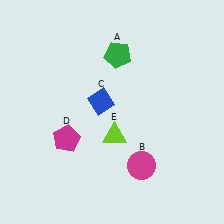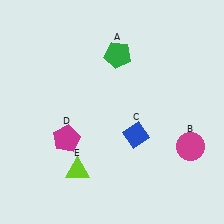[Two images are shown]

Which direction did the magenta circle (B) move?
The magenta circle (B) moved right.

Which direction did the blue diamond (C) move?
The blue diamond (C) moved right.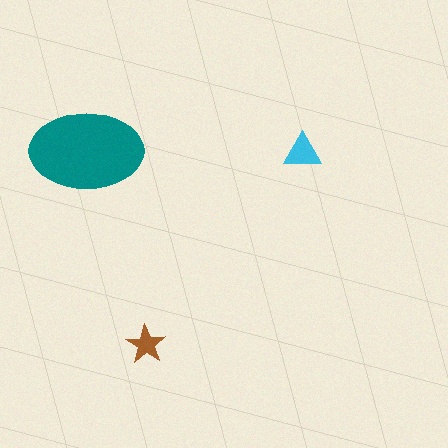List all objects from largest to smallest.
The teal ellipse, the cyan triangle, the brown star.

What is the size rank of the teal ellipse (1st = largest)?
1st.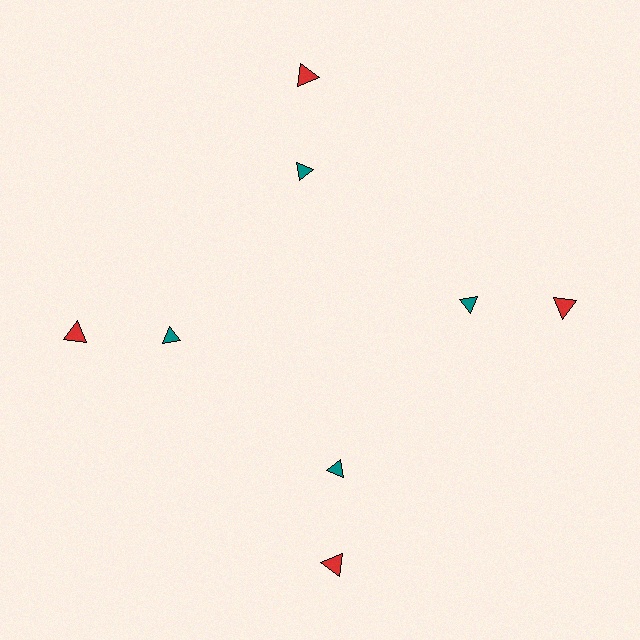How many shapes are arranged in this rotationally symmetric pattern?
There are 8 shapes, arranged in 4 groups of 2.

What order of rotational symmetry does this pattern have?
This pattern has 4-fold rotational symmetry.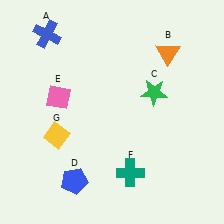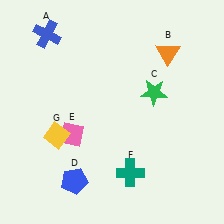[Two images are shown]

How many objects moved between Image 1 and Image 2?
1 object moved between the two images.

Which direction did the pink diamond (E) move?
The pink diamond (E) moved down.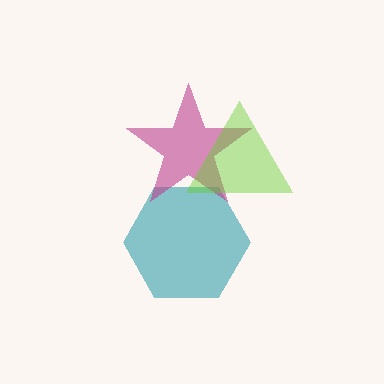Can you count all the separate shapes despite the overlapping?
Yes, there are 3 separate shapes.